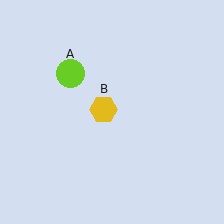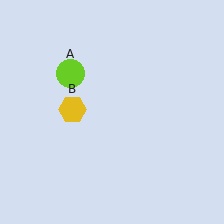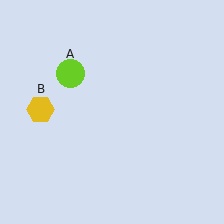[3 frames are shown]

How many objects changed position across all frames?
1 object changed position: yellow hexagon (object B).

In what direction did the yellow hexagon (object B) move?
The yellow hexagon (object B) moved left.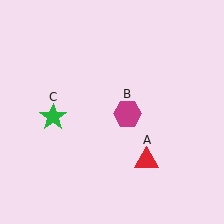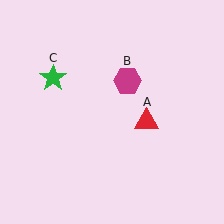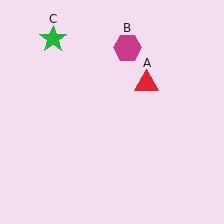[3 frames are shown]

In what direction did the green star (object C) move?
The green star (object C) moved up.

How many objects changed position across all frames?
3 objects changed position: red triangle (object A), magenta hexagon (object B), green star (object C).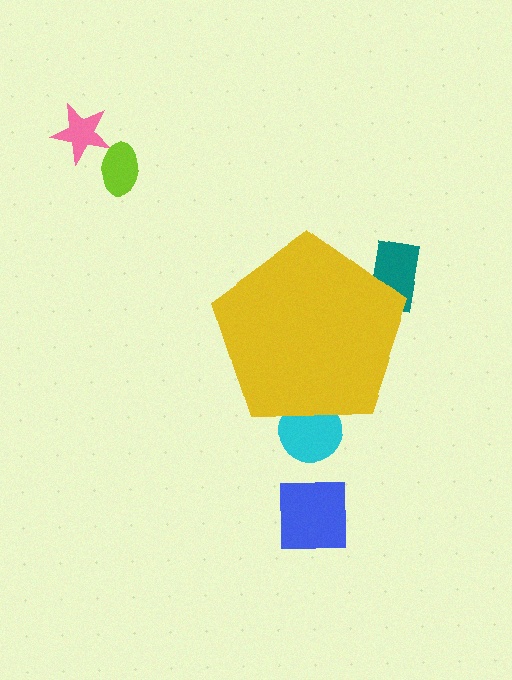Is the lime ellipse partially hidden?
No, the lime ellipse is fully visible.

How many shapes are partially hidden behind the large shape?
2 shapes are partially hidden.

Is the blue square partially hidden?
No, the blue square is fully visible.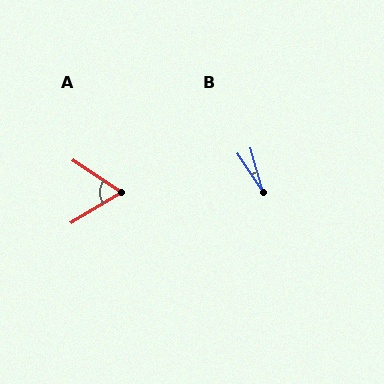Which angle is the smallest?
B, at approximately 18 degrees.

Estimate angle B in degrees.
Approximately 18 degrees.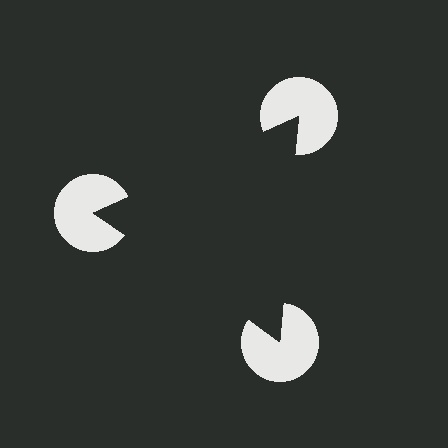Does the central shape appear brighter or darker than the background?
It typically appears slightly darker than the background, even though no actual brightness change is drawn.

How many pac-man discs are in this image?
There are 3 — one at each vertex of the illusory triangle.